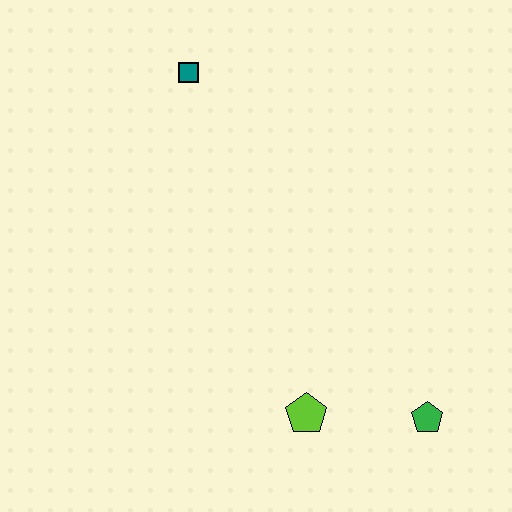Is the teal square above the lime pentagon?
Yes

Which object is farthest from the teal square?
The green pentagon is farthest from the teal square.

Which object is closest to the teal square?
The lime pentagon is closest to the teal square.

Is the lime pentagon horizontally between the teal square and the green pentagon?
Yes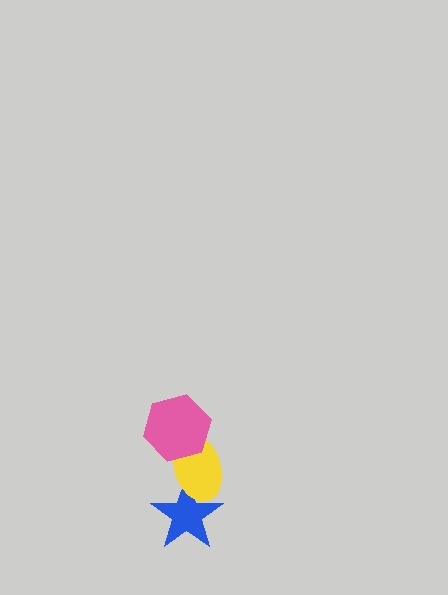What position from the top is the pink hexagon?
The pink hexagon is 1st from the top.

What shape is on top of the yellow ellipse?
The pink hexagon is on top of the yellow ellipse.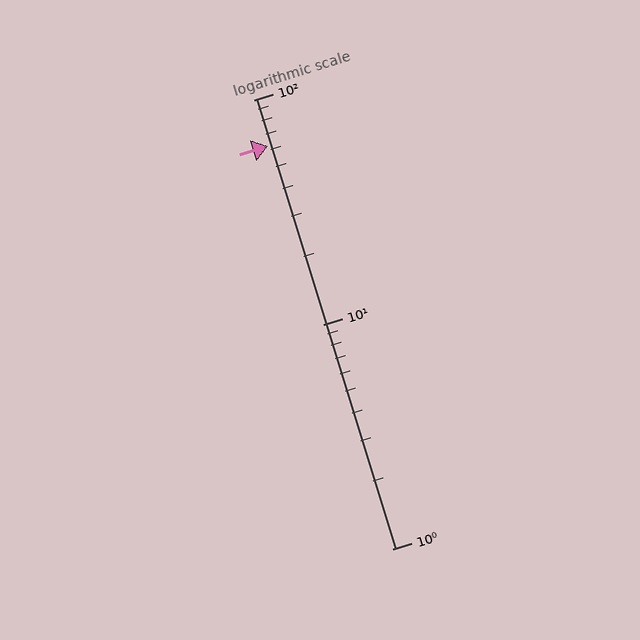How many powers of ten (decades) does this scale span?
The scale spans 2 decades, from 1 to 100.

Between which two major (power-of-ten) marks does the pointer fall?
The pointer is between 10 and 100.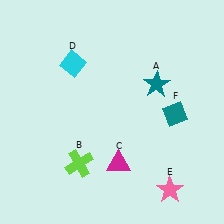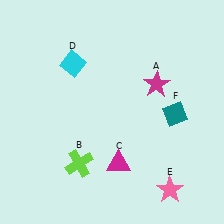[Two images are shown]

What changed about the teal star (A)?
In Image 1, A is teal. In Image 2, it changed to magenta.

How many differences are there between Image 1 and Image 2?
There is 1 difference between the two images.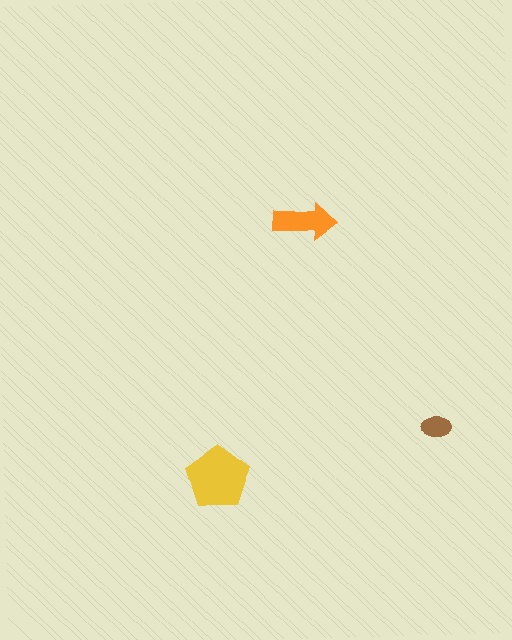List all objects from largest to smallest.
The yellow pentagon, the orange arrow, the brown ellipse.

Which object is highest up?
The orange arrow is topmost.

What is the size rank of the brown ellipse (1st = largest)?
3rd.